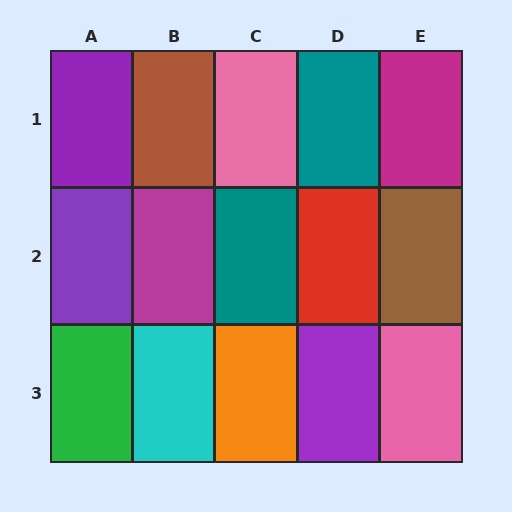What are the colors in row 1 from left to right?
Purple, brown, pink, teal, magenta.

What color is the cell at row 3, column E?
Pink.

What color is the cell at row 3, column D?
Purple.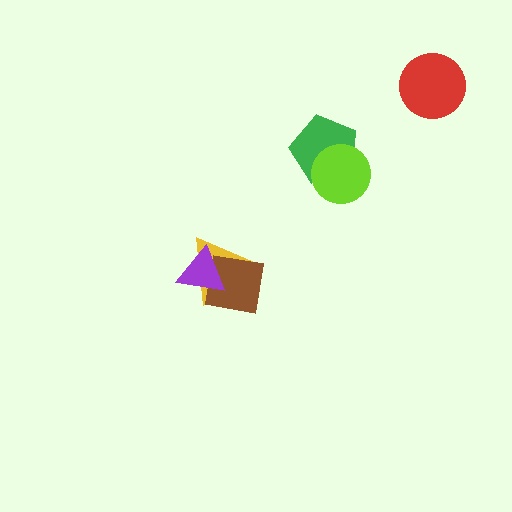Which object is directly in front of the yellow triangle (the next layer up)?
The brown square is directly in front of the yellow triangle.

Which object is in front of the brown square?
The purple triangle is in front of the brown square.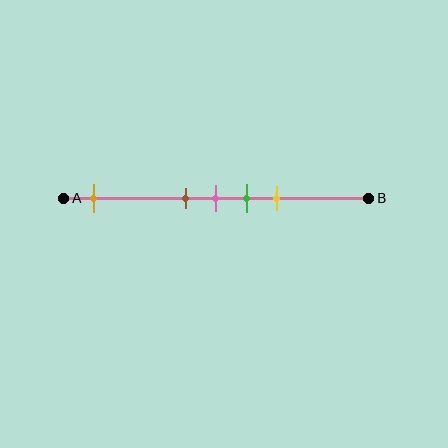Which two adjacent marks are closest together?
The brown and pink marks are the closest adjacent pair.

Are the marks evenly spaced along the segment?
No, the marks are not evenly spaced.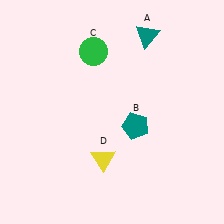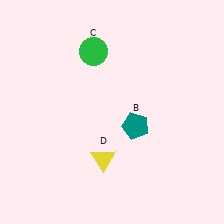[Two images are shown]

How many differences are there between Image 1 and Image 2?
There is 1 difference between the two images.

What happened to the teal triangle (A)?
The teal triangle (A) was removed in Image 2. It was in the top-right area of Image 1.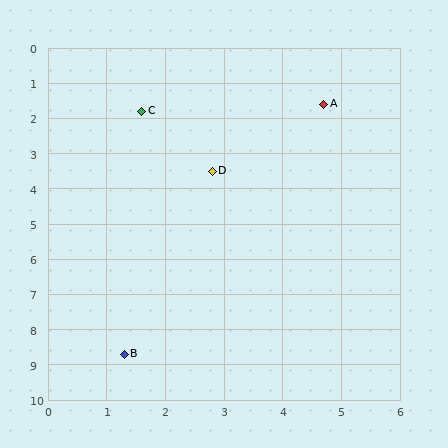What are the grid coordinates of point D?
Point D is at approximately (2.8, 3.5).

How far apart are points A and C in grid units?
Points A and C are about 3.1 grid units apart.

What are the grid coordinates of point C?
Point C is at approximately (1.6, 1.8).